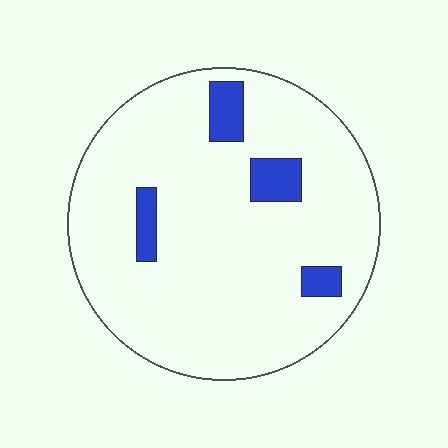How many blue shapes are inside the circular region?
4.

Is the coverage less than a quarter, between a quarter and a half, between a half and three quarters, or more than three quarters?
Less than a quarter.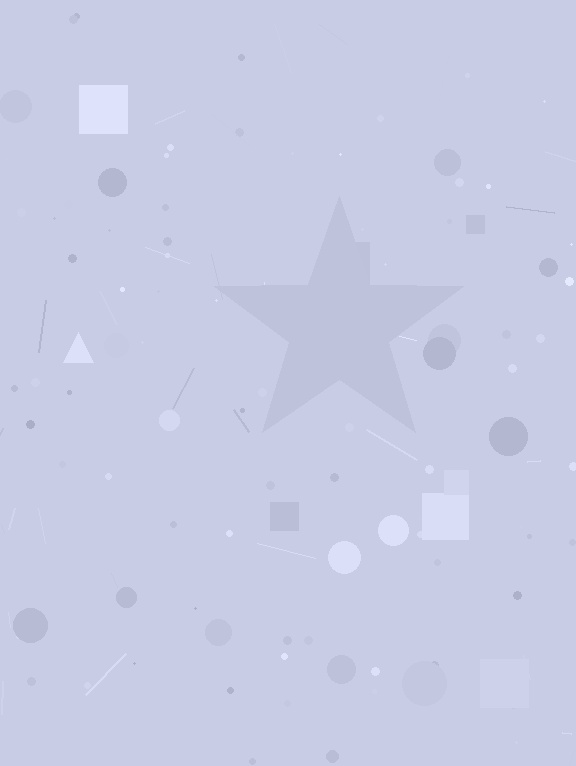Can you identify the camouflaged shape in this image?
The camouflaged shape is a star.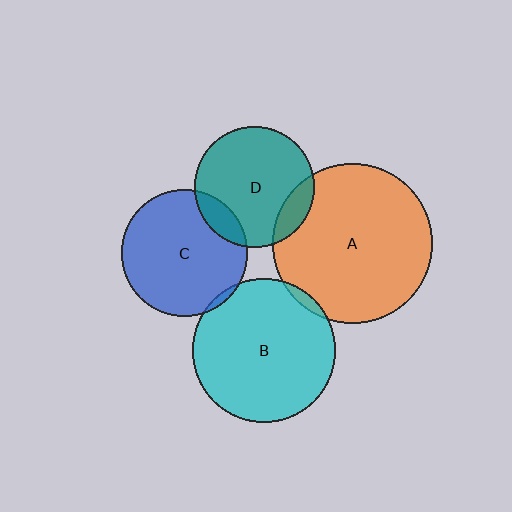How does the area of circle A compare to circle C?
Approximately 1.6 times.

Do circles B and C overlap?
Yes.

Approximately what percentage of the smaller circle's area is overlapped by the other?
Approximately 5%.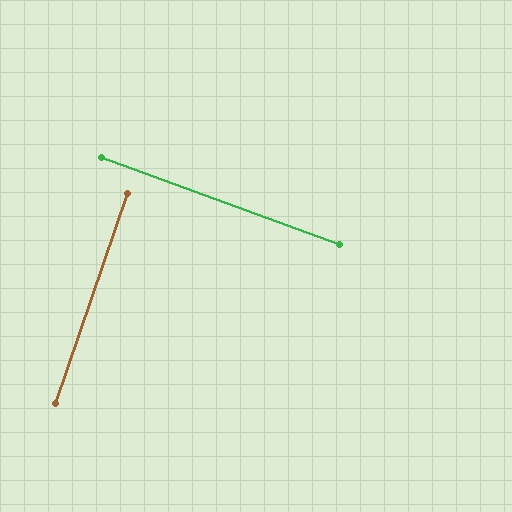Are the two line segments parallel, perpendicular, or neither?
Perpendicular — they meet at approximately 89°.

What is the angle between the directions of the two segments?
Approximately 89 degrees.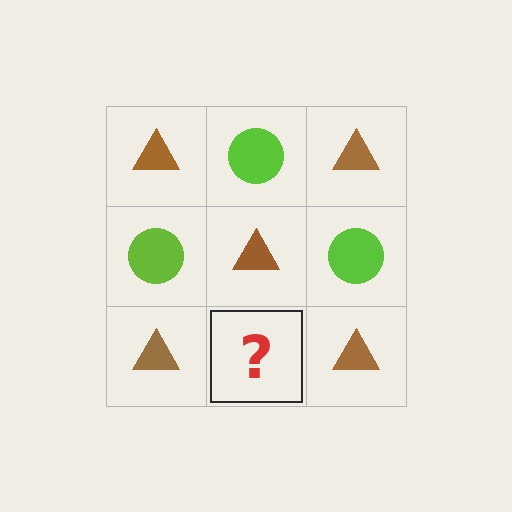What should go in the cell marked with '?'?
The missing cell should contain a lime circle.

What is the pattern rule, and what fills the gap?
The rule is that it alternates brown triangle and lime circle in a checkerboard pattern. The gap should be filled with a lime circle.